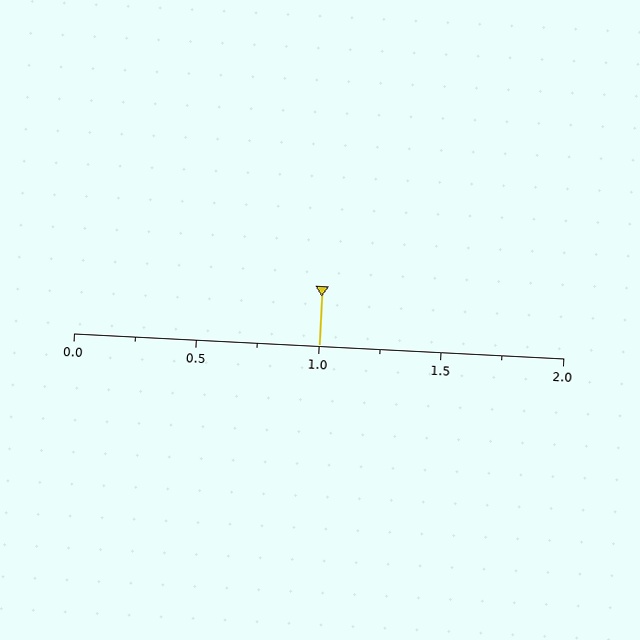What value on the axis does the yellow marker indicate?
The marker indicates approximately 1.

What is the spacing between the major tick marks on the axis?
The major ticks are spaced 0.5 apart.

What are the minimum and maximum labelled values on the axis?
The axis runs from 0.0 to 2.0.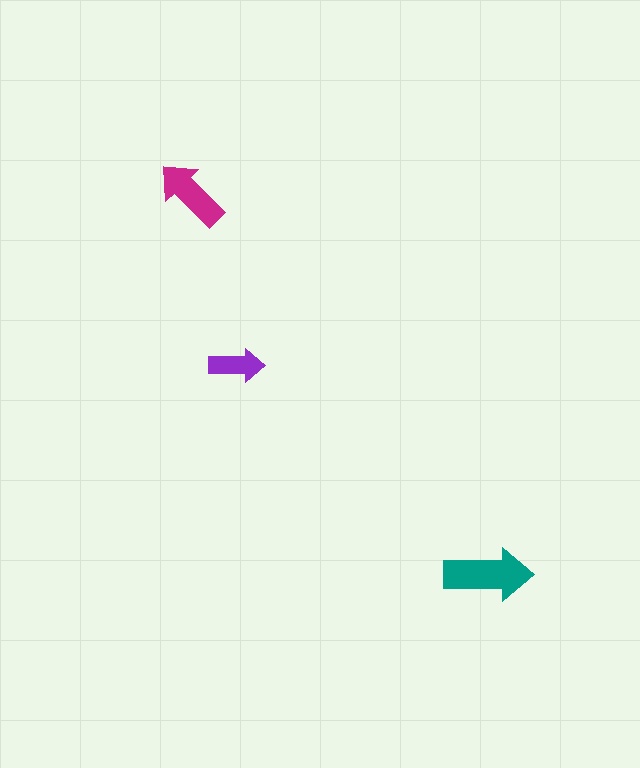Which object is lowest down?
The teal arrow is bottommost.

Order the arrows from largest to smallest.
the teal one, the magenta one, the purple one.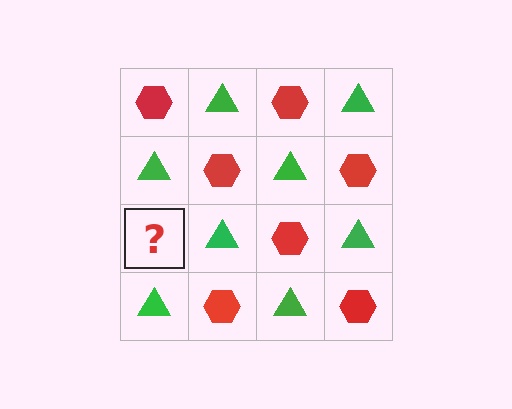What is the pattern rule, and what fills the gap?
The rule is that it alternates red hexagon and green triangle in a checkerboard pattern. The gap should be filled with a red hexagon.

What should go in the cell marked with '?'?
The missing cell should contain a red hexagon.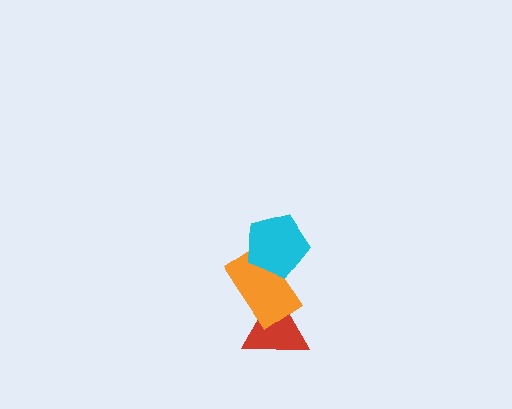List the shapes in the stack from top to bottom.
From top to bottom: the cyan pentagon, the orange rectangle, the red triangle.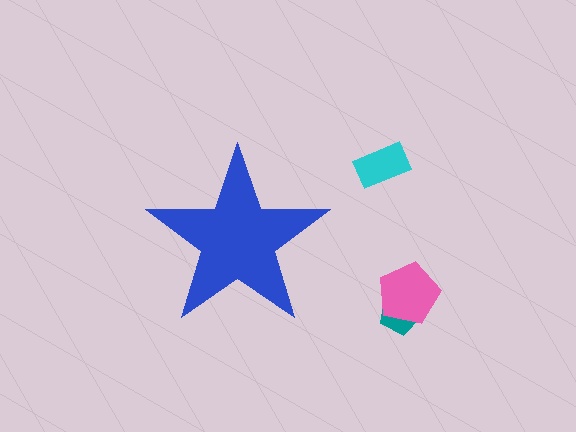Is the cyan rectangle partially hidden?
No, the cyan rectangle is fully visible.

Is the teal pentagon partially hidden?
No, the teal pentagon is fully visible.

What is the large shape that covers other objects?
A blue star.